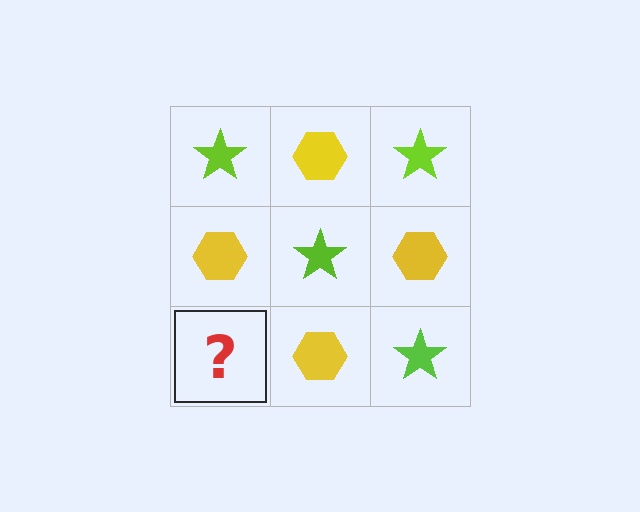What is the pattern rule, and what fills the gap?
The rule is that it alternates lime star and yellow hexagon in a checkerboard pattern. The gap should be filled with a lime star.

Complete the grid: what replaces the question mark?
The question mark should be replaced with a lime star.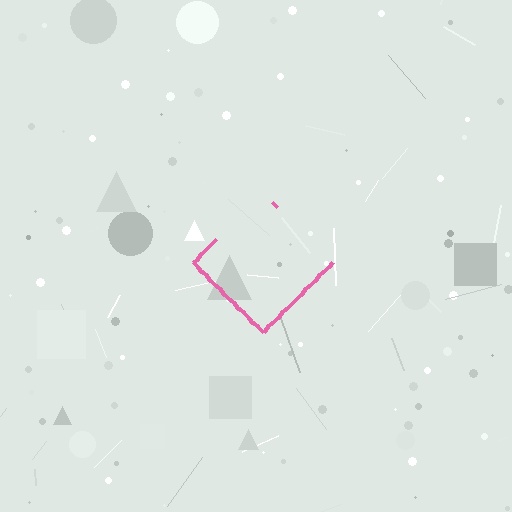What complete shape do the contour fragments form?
The contour fragments form a diamond.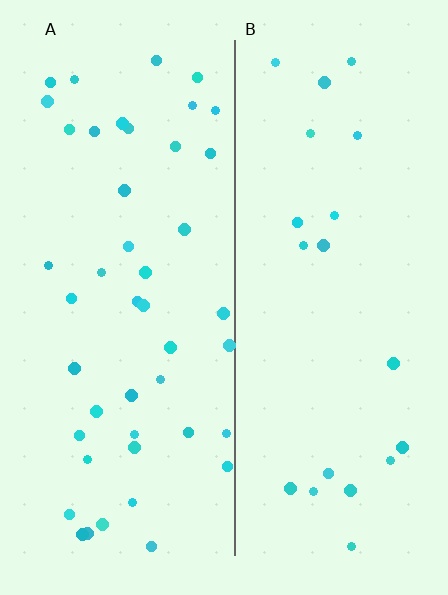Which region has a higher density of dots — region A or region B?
A (the left).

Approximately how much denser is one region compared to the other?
Approximately 2.2× — region A over region B.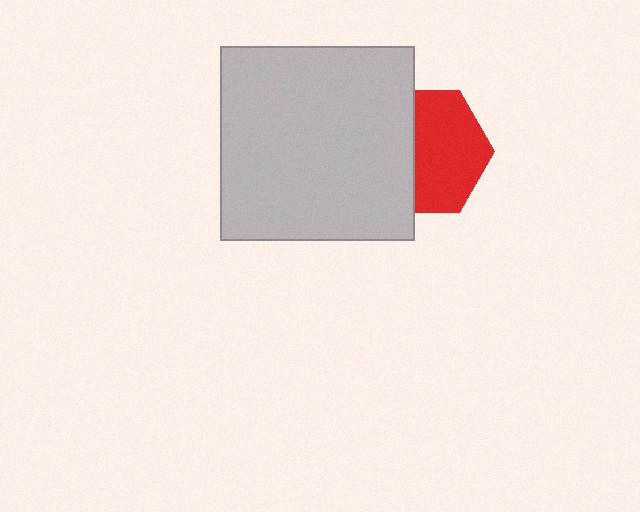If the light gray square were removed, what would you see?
You would see the complete red hexagon.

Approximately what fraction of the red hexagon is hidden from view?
Roughly 42% of the red hexagon is hidden behind the light gray square.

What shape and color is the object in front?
The object in front is a light gray square.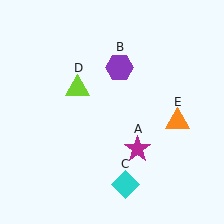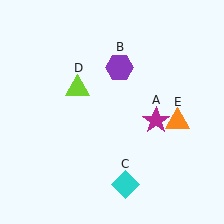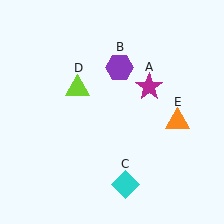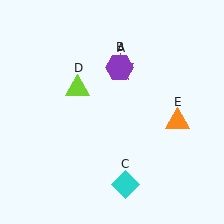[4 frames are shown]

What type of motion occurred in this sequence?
The magenta star (object A) rotated counterclockwise around the center of the scene.